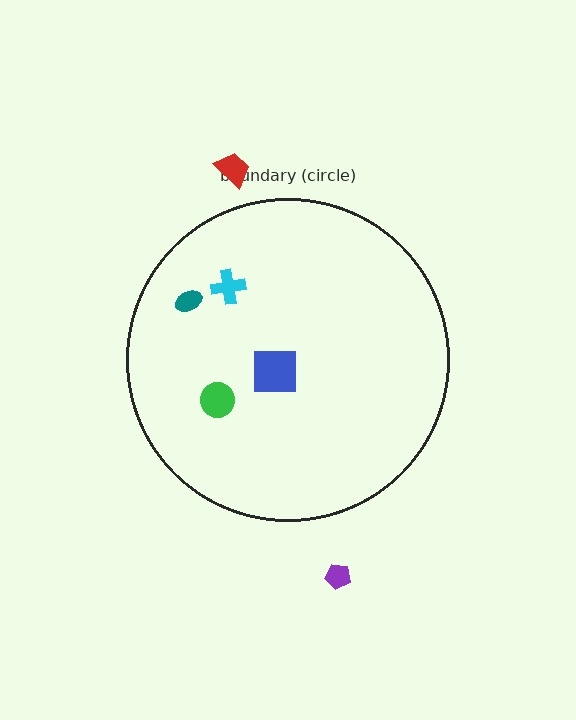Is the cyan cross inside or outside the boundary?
Inside.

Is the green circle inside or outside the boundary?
Inside.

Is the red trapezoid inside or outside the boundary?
Outside.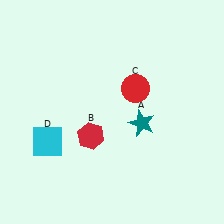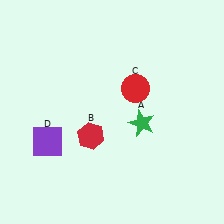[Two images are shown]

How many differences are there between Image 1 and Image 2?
There are 2 differences between the two images.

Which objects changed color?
A changed from teal to green. D changed from cyan to purple.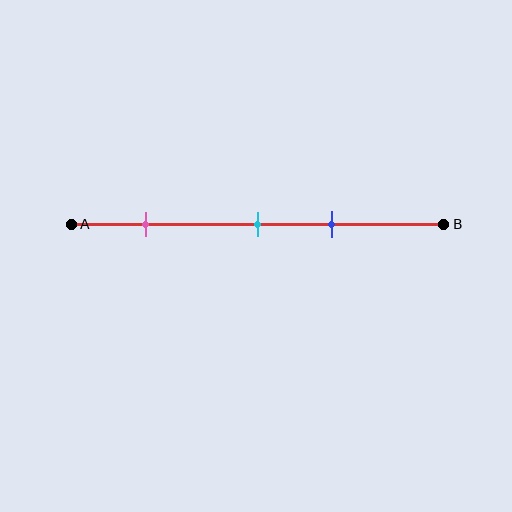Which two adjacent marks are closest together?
The cyan and blue marks are the closest adjacent pair.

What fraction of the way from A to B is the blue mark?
The blue mark is approximately 70% (0.7) of the way from A to B.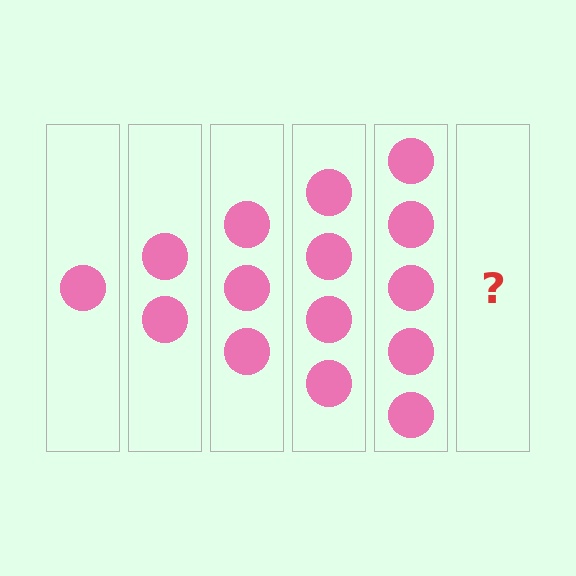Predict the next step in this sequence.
The next step is 6 circles.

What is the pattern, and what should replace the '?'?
The pattern is that each step adds one more circle. The '?' should be 6 circles.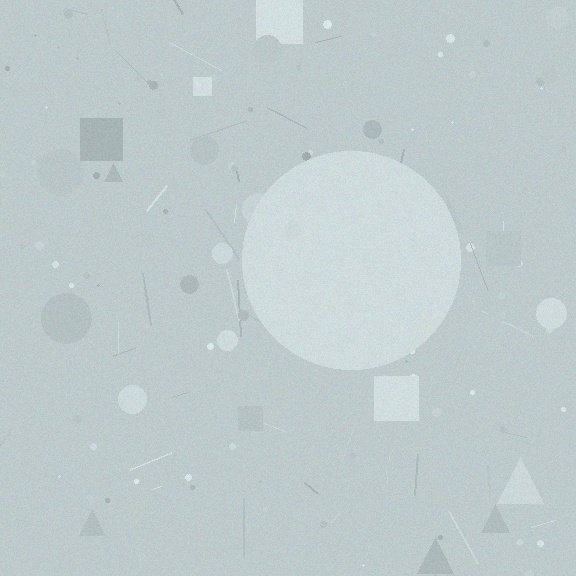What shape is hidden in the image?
A circle is hidden in the image.